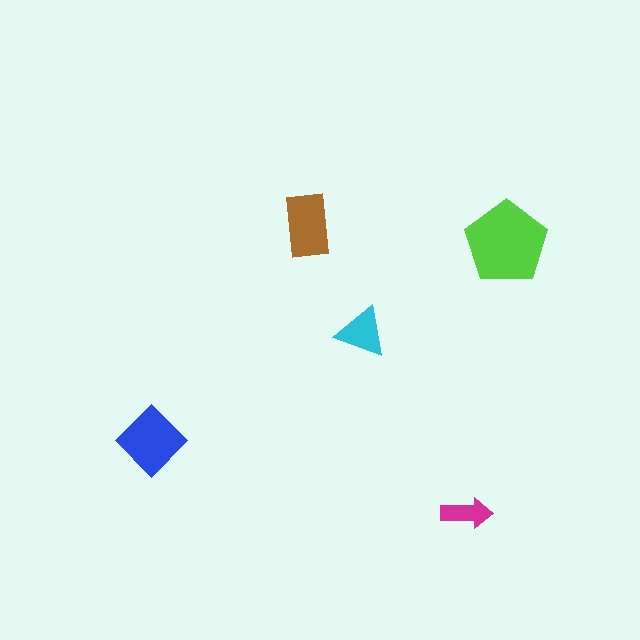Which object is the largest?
The lime pentagon.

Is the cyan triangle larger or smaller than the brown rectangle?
Smaller.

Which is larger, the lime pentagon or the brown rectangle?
The lime pentagon.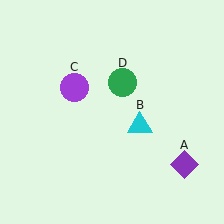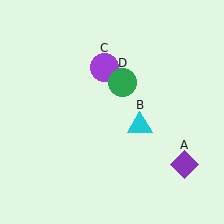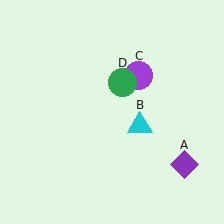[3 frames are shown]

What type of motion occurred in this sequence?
The purple circle (object C) rotated clockwise around the center of the scene.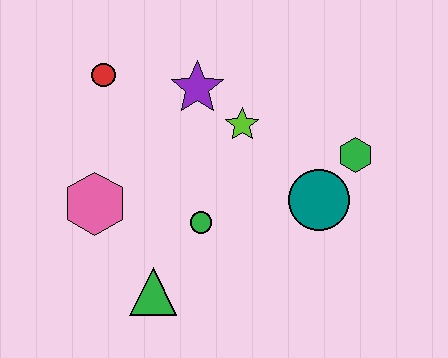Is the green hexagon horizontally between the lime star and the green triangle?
No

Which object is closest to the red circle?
The purple star is closest to the red circle.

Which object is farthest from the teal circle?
The red circle is farthest from the teal circle.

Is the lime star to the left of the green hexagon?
Yes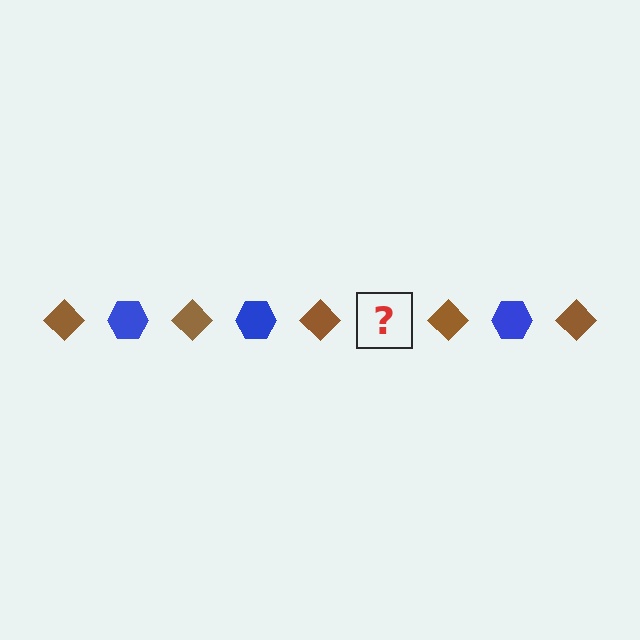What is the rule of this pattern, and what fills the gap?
The rule is that the pattern alternates between brown diamond and blue hexagon. The gap should be filled with a blue hexagon.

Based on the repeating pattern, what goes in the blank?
The blank should be a blue hexagon.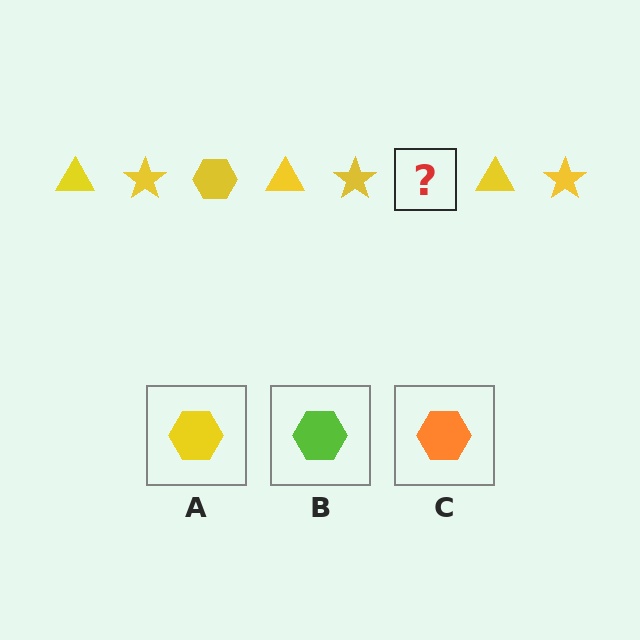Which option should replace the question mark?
Option A.